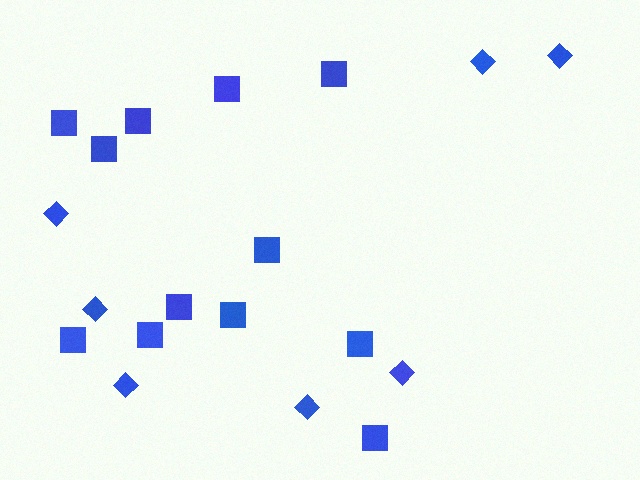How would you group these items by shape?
There are 2 groups: one group of squares (12) and one group of diamonds (7).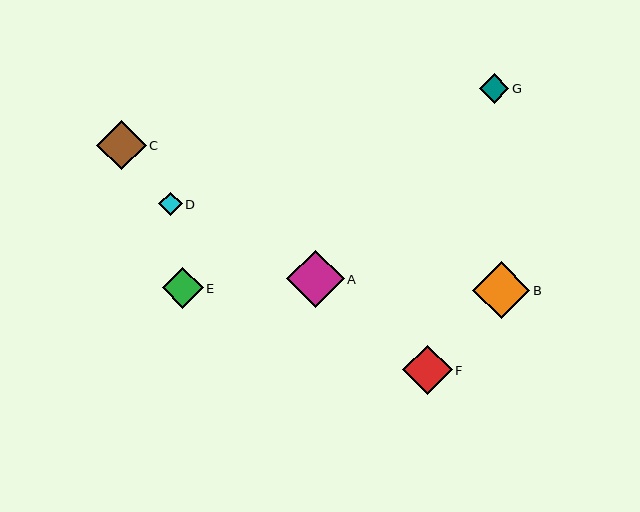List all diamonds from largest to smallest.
From largest to smallest: A, B, F, C, E, G, D.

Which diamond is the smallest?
Diamond D is the smallest with a size of approximately 23 pixels.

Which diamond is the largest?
Diamond A is the largest with a size of approximately 57 pixels.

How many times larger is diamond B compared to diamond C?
Diamond B is approximately 1.2 times the size of diamond C.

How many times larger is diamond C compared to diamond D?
Diamond C is approximately 2.1 times the size of diamond D.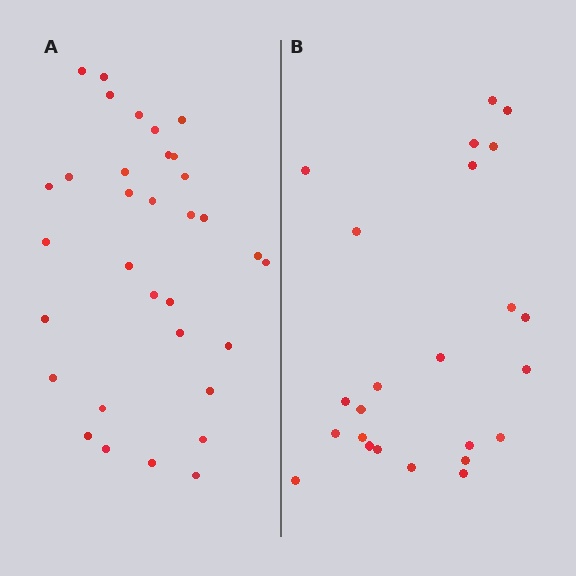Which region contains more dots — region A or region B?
Region A (the left region) has more dots.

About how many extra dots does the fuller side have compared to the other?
Region A has roughly 8 or so more dots than region B.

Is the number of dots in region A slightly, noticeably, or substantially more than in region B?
Region A has noticeably more, but not dramatically so. The ratio is roughly 1.4 to 1.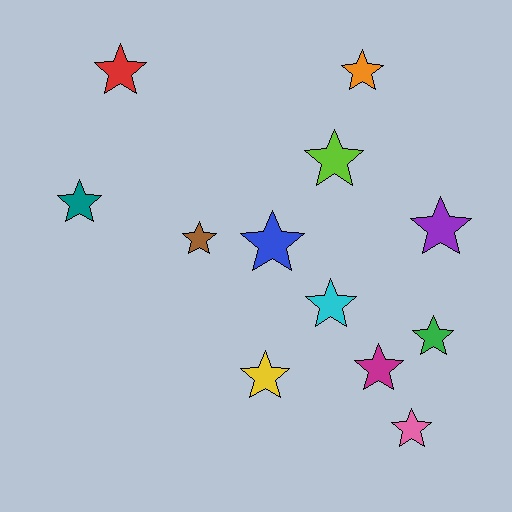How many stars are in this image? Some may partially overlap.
There are 12 stars.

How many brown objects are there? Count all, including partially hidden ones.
There is 1 brown object.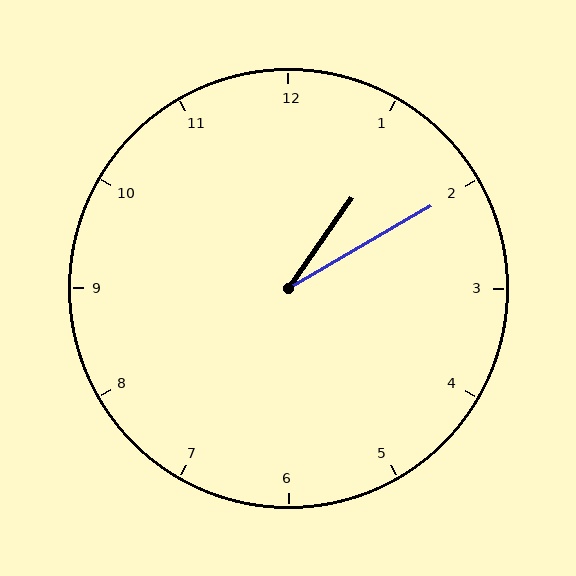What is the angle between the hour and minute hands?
Approximately 25 degrees.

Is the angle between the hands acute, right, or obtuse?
It is acute.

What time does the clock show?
1:10.